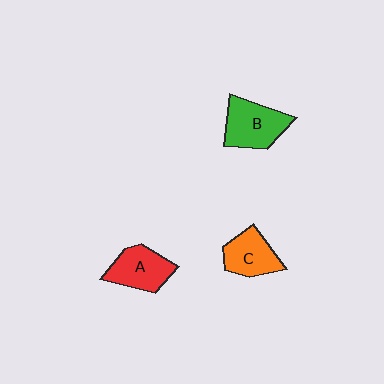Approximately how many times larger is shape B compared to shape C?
Approximately 1.2 times.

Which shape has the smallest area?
Shape C (orange).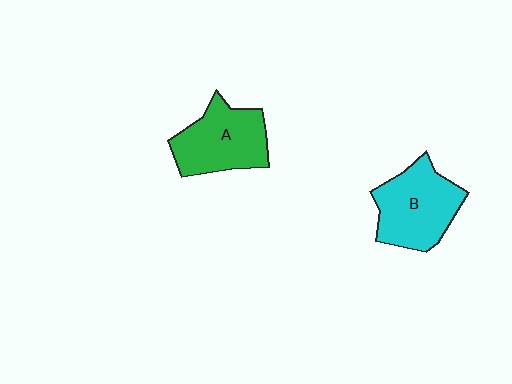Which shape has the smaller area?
Shape A (green).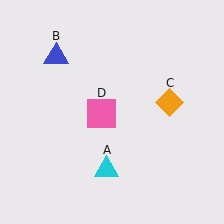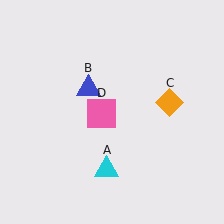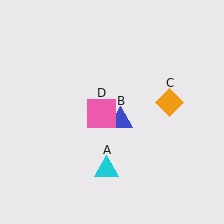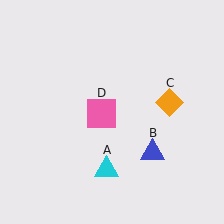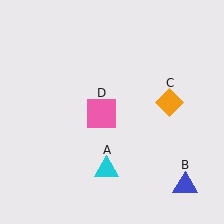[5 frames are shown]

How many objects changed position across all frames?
1 object changed position: blue triangle (object B).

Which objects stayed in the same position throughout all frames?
Cyan triangle (object A) and orange diamond (object C) and pink square (object D) remained stationary.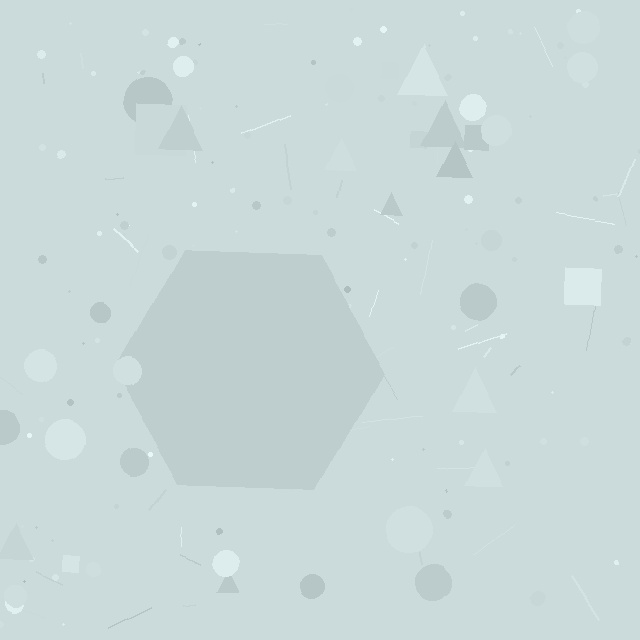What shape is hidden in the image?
A hexagon is hidden in the image.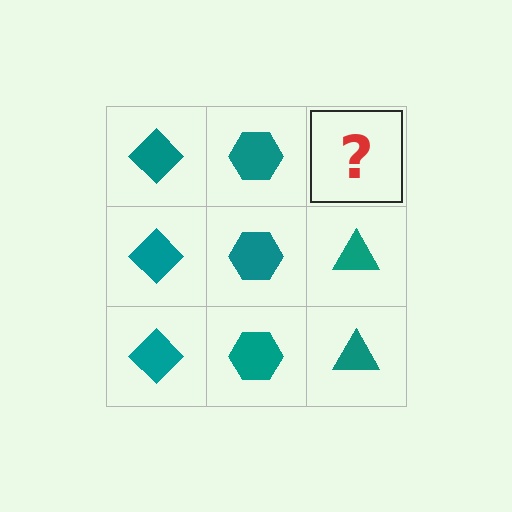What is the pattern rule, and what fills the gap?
The rule is that each column has a consistent shape. The gap should be filled with a teal triangle.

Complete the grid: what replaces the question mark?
The question mark should be replaced with a teal triangle.